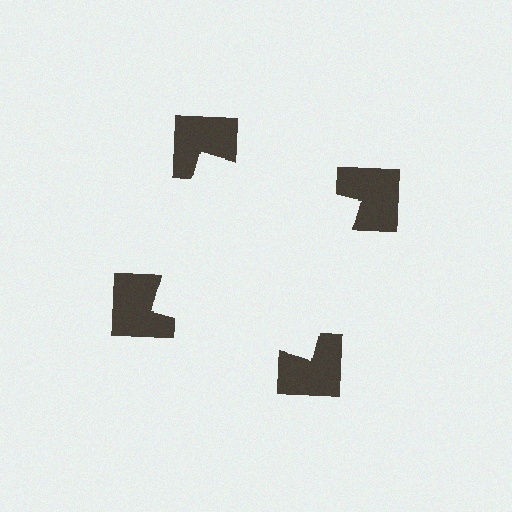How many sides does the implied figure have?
4 sides.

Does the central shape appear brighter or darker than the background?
It typically appears slightly brighter than the background, even though no actual brightness change is drawn.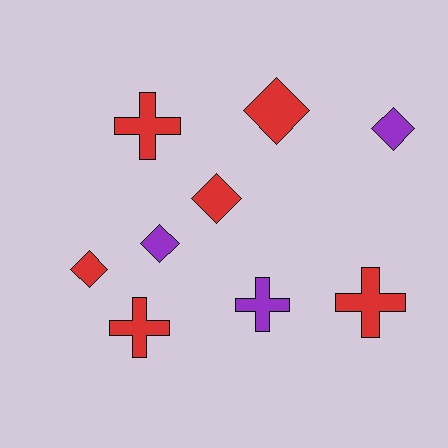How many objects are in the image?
There are 9 objects.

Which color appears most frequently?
Red, with 6 objects.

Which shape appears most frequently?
Diamond, with 5 objects.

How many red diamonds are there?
There are 3 red diamonds.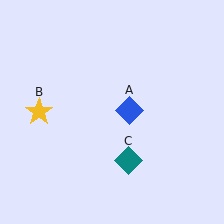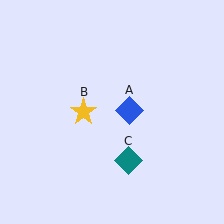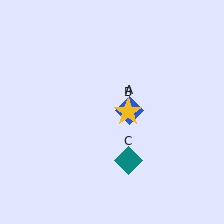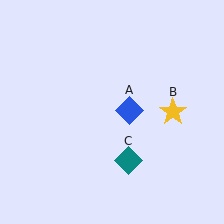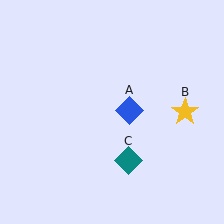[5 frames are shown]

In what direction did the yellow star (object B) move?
The yellow star (object B) moved right.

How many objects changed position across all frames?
1 object changed position: yellow star (object B).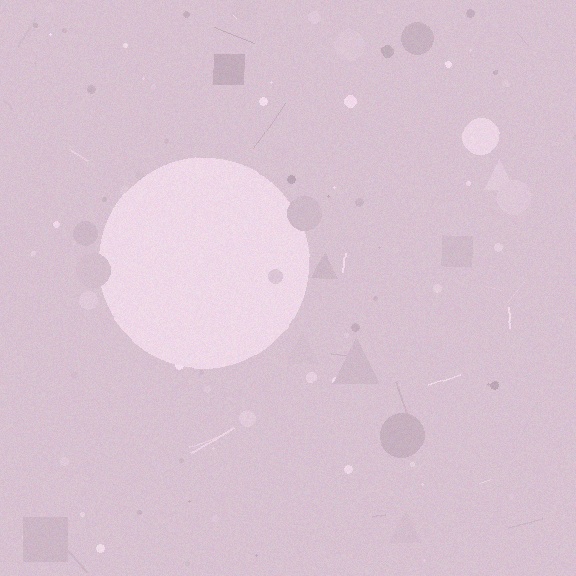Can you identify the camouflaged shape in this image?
The camouflaged shape is a circle.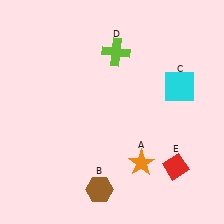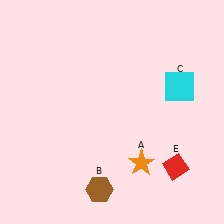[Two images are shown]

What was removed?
The lime cross (D) was removed in Image 2.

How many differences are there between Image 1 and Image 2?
There is 1 difference between the two images.